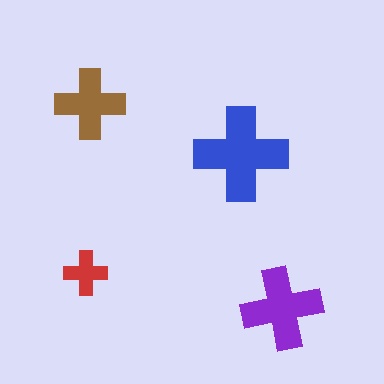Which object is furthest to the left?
The red cross is leftmost.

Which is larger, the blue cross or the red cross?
The blue one.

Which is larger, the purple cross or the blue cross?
The blue one.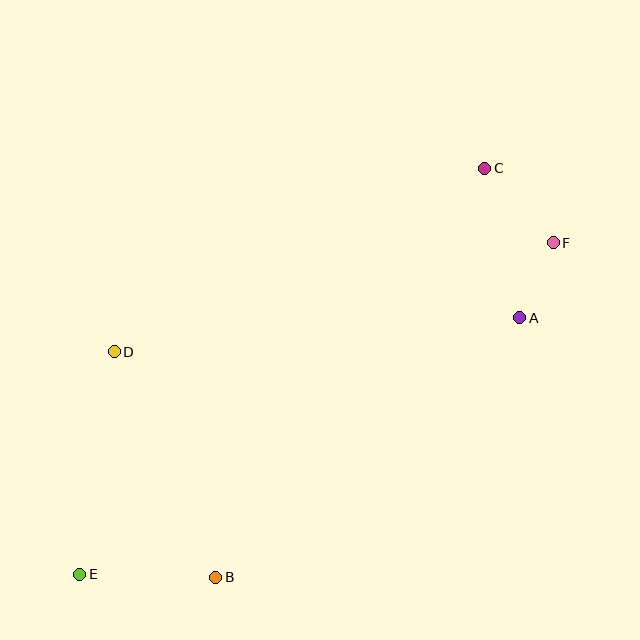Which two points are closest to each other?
Points A and F are closest to each other.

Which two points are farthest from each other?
Points E and F are farthest from each other.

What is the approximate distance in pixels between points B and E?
The distance between B and E is approximately 136 pixels.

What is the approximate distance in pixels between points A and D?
The distance between A and D is approximately 407 pixels.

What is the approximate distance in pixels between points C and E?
The distance between C and E is approximately 573 pixels.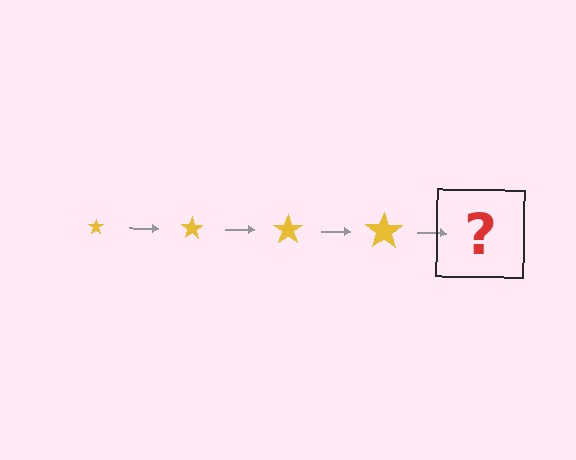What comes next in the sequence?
The next element should be a yellow star, larger than the previous one.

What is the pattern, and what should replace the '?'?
The pattern is that the star gets progressively larger each step. The '?' should be a yellow star, larger than the previous one.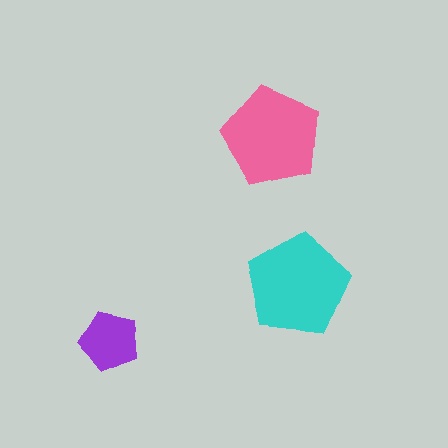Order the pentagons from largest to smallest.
the cyan one, the pink one, the purple one.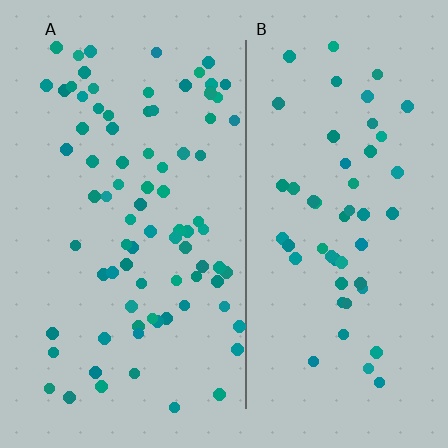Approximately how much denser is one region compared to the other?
Approximately 1.6× — region A over region B.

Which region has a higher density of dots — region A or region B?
A (the left).